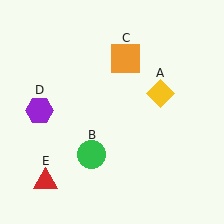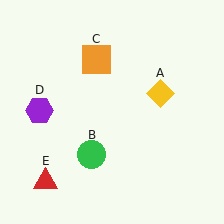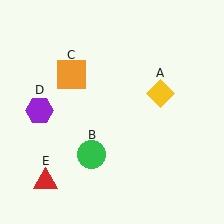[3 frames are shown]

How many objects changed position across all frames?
1 object changed position: orange square (object C).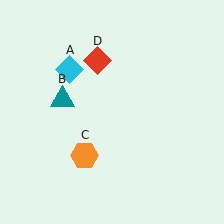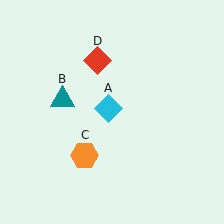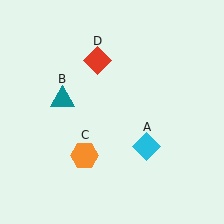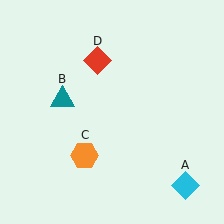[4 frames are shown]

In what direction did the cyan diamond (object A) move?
The cyan diamond (object A) moved down and to the right.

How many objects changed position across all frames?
1 object changed position: cyan diamond (object A).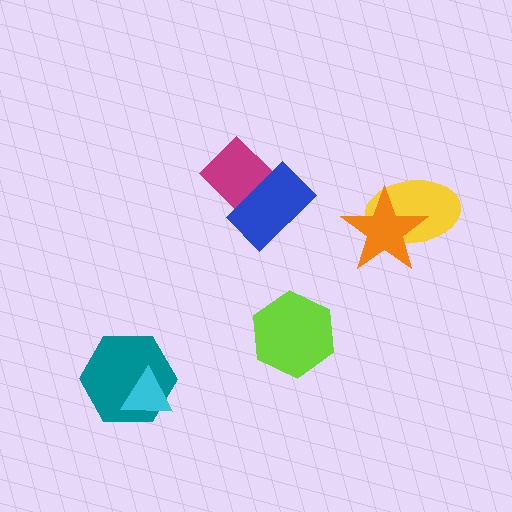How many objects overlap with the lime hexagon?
0 objects overlap with the lime hexagon.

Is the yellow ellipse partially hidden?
Yes, it is partially covered by another shape.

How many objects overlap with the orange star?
1 object overlaps with the orange star.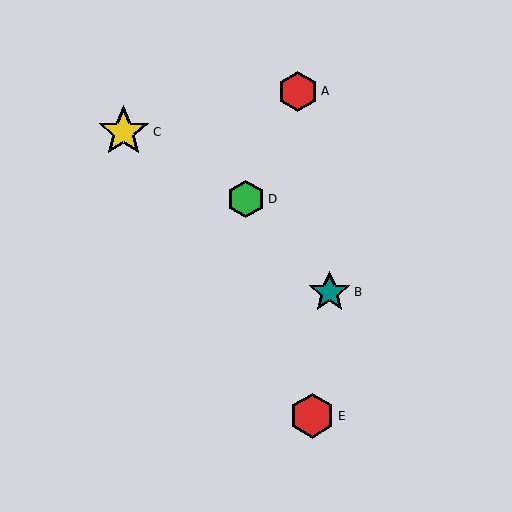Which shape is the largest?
The yellow star (labeled C) is the largest.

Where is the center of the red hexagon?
The center of the red hexagon is at (298, 91).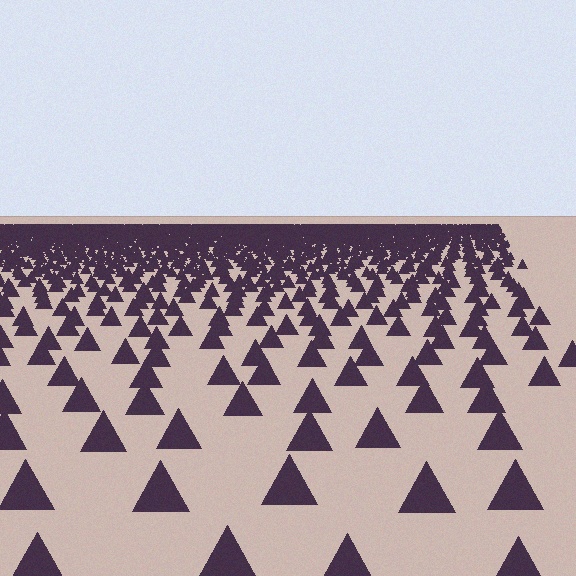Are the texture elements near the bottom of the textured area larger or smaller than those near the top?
Larger. Near the bottom, elements are closer to the viewer and appear at a bigger on-screen size.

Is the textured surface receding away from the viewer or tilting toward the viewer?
The surface is receding away from the viewer. Texture elements get smaller and denser toward the top.